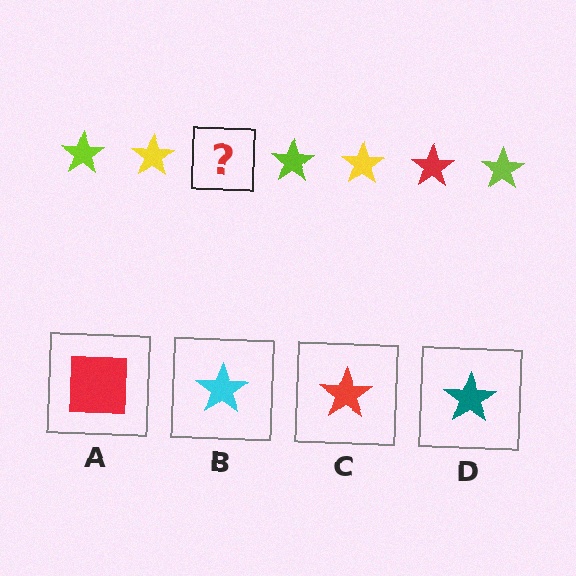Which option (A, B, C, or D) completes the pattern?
C.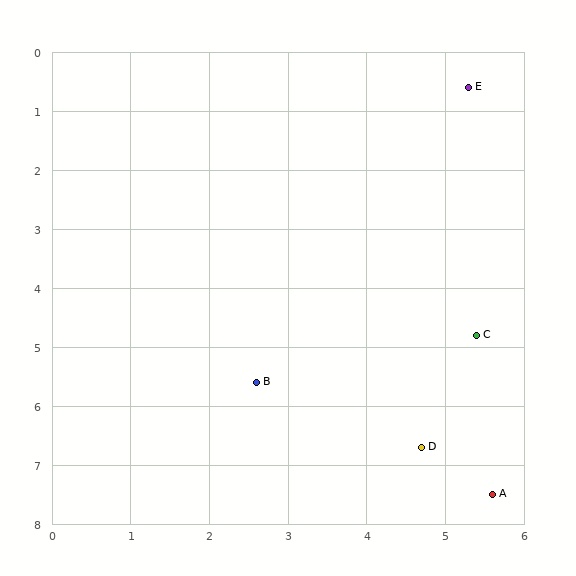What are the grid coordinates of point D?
Point D is at approximately (4.7, 6.7).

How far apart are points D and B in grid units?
Points D and B are about 2.4 grid units apart.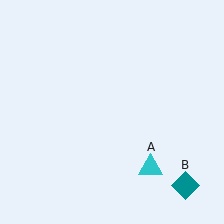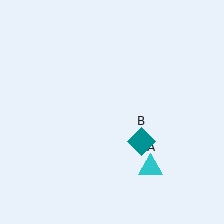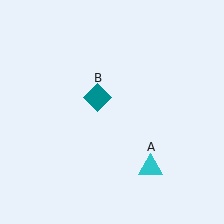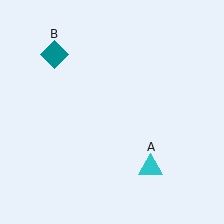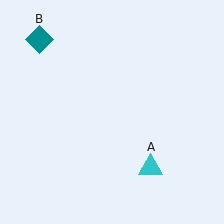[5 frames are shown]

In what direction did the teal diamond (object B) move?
The teal diamond (object B) moved up and to the left.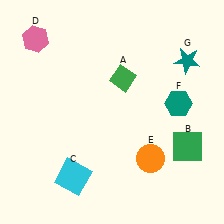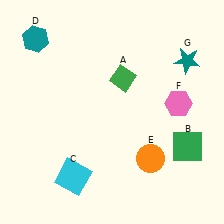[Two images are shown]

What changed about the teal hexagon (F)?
In Image 1, F is teal. In Image 2, it changed to pink.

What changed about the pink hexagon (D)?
In Image 1, D is pink. In Image 2, it changed to teal.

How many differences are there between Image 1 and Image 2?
There are 2 differences between the two images.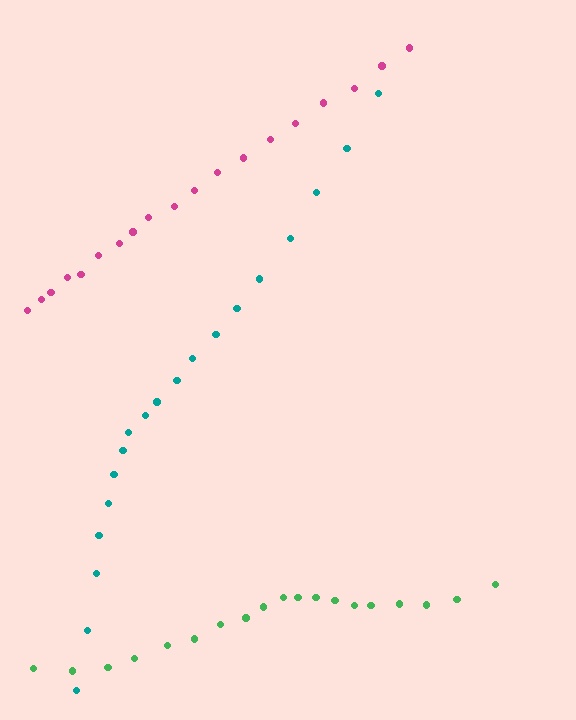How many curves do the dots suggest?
There are 3 distinct paths.